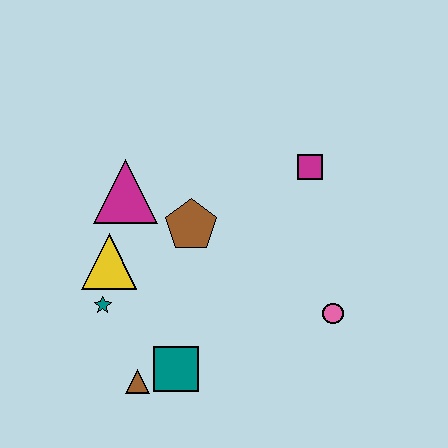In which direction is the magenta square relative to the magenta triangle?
The magenta square is to the right of the magenta triangle.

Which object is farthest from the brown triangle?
The magenta square is farthest from the brown triangle.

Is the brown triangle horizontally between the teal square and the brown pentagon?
No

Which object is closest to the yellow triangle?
The teal star is closest to the yellow triangle.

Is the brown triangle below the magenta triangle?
Yes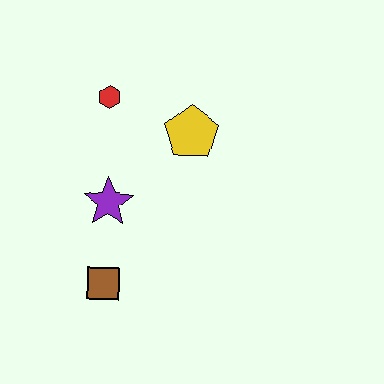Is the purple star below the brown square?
No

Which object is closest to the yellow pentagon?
The red hexagon is closest to the yellow pentagon.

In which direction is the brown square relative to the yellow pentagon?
The brown square is below the yellow pentagon.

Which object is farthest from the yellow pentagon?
The brown square is farthest from the yellow pentagon.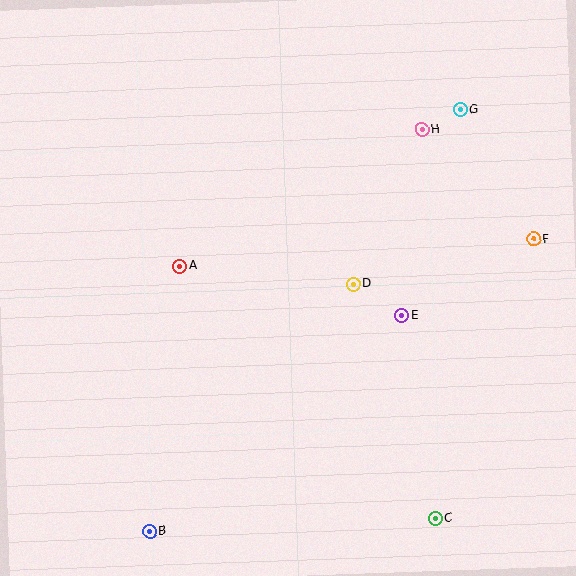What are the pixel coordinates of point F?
Point F is at (534, 239).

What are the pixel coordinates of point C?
Point C is at (436, 518).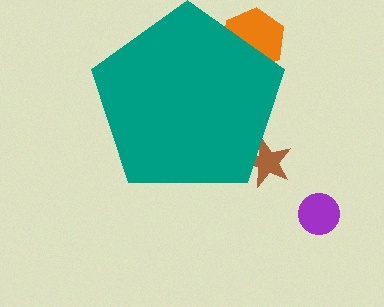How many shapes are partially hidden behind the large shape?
2 shapes are partially hidden.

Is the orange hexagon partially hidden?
Yes, the orange hexagon is partially hidden behind the teal pentagon.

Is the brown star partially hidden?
Yes, the brown star is partially hidden behind the teal pentagon.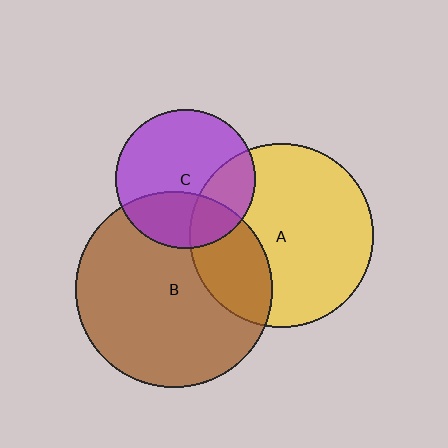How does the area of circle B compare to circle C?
Approximately 2.0 times.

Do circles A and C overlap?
Yes.